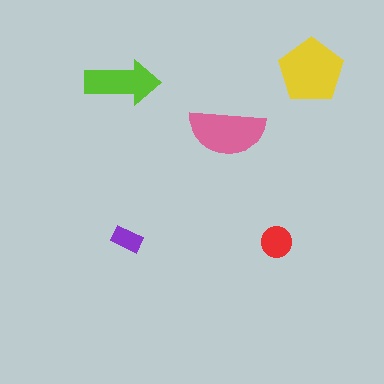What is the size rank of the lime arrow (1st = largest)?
3rd.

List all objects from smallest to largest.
The purple rectangle, the red circle, the lime arrow, the pink semicircle, the yellow pentagon.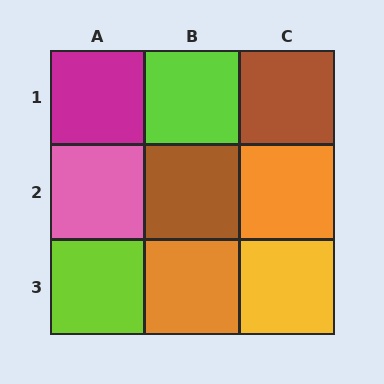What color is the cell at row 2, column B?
Brown.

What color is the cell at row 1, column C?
Brown.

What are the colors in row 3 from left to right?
Lime, orange, yellow.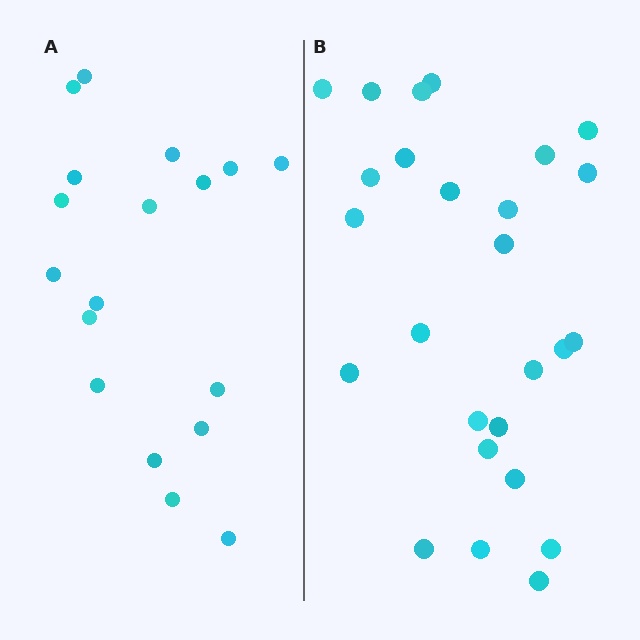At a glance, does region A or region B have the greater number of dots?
Region B (the right region) has more dots.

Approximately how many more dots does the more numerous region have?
Region B has roughly 8 or so more dots than region A.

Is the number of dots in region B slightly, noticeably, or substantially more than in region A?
Region B has noticeably more, but not dramatically so. The ratio is roughly 1.4 to 1.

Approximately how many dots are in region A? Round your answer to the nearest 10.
About 20 dots. (The exact count is 18, which rounds to 20.)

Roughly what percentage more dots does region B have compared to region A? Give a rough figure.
About 45% more.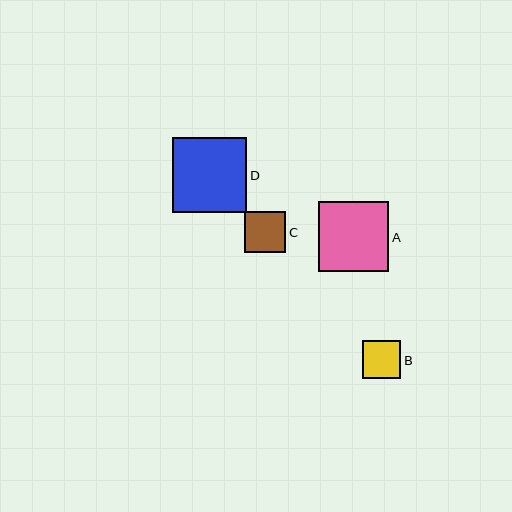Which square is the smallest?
Square B is the smallest with a size of approximately 38 pixels.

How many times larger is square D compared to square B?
Square D is approximately 1.9 times the size of square B.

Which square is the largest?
Square D is the largest with a size of approximately 74 pixels.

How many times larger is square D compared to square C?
Square D is approximately 1.8 times the size of square C.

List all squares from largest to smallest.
From largest to smallest: D, A, C, B.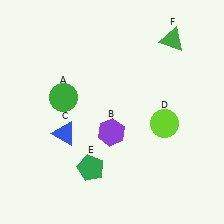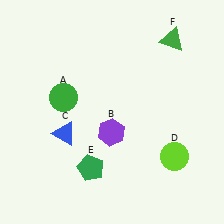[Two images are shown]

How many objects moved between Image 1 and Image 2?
1 object moved between the two images.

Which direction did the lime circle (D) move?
The lime circle (D) moved down.